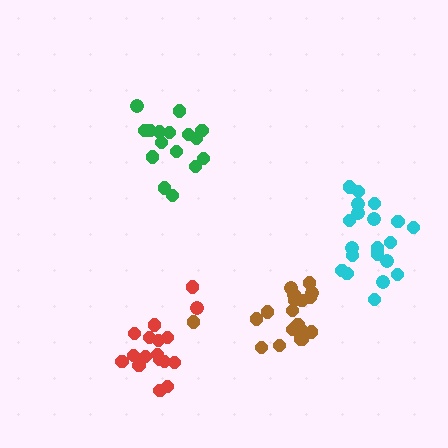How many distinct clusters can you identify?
There are 4 distinct clusters.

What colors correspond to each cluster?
The clusters are colored: green, red, cyan, brown.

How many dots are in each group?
Group 1: 16 dots, Group 2: 17 dots, Group 3: 20 dots, Group 4: 20 dots (73 total).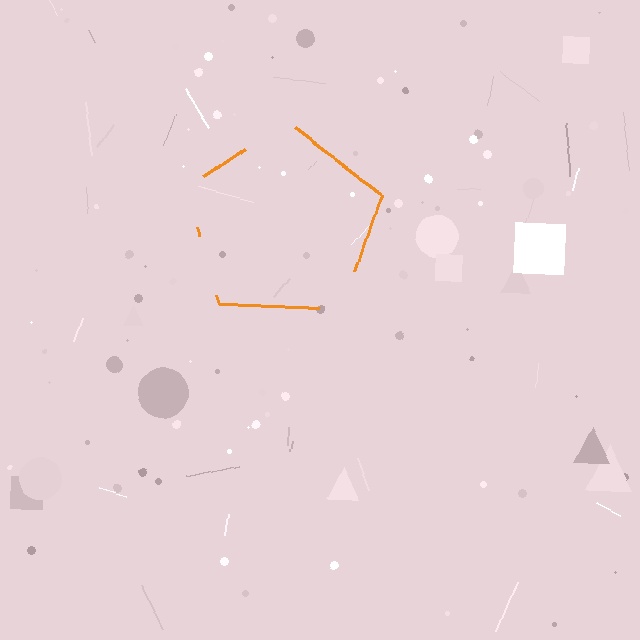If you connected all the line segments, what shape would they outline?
They would outline a pentagon.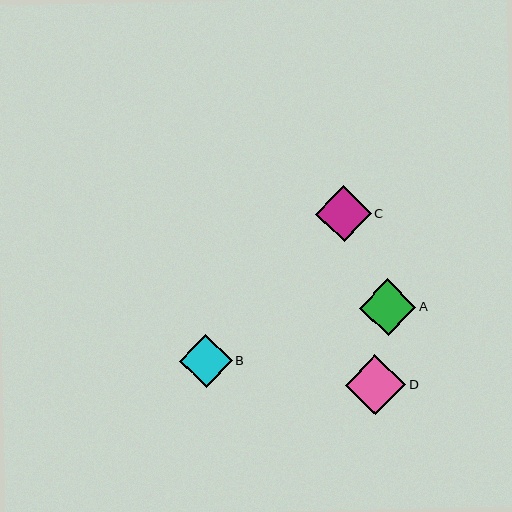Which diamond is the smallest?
Diamond B is the smallest with a size of approximately 53 pixels.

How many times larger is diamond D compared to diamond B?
Diamond D is approximately 1.1 times the size of diamond B.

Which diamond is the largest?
Diamond D is the largest with a size of approximately 60 pixels.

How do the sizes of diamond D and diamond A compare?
Diamond D and diamond A are approximately the same size.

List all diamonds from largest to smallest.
From largest to smallest: D, A, C, B.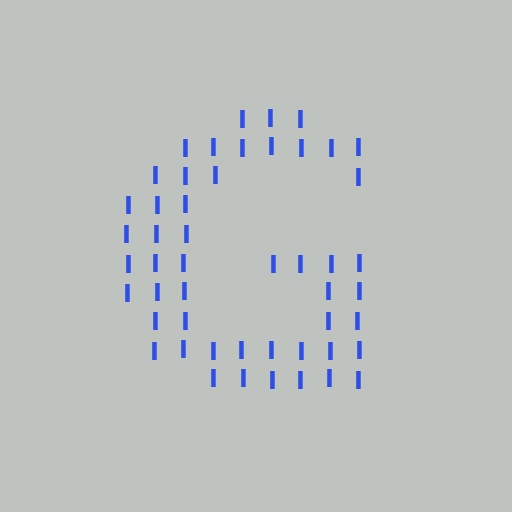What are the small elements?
The small elements are letter I's.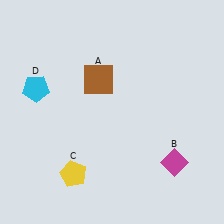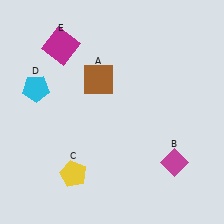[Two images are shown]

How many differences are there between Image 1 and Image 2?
There is 1 difference between the two images.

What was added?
A magenta square (E) was added in Image 2.